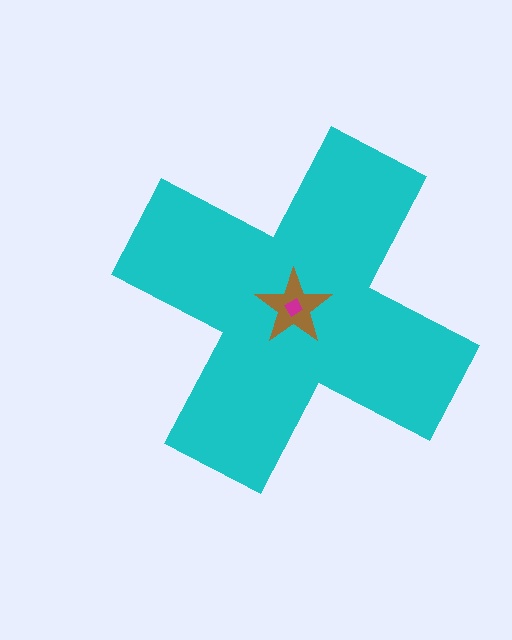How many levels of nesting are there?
3.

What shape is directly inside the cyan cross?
The brown star.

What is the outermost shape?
The cyan cross.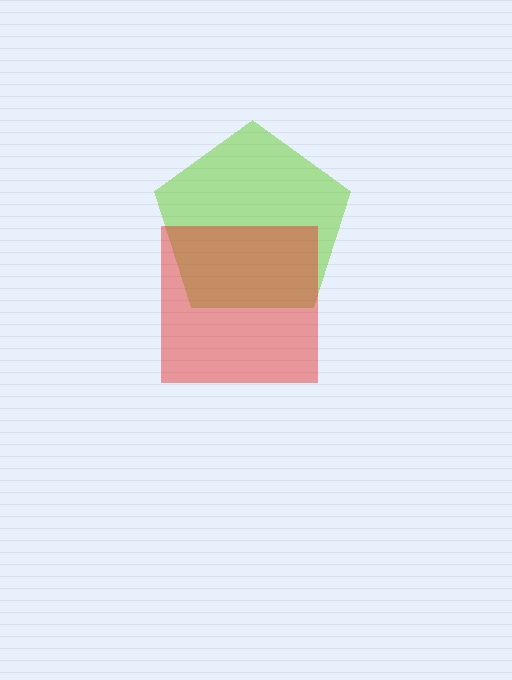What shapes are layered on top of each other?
The layered shapes are: a lime pentagon, a red square.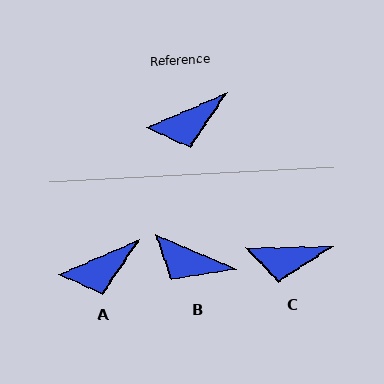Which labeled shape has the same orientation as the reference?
A.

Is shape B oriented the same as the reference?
No, it is off by about 47 degrees.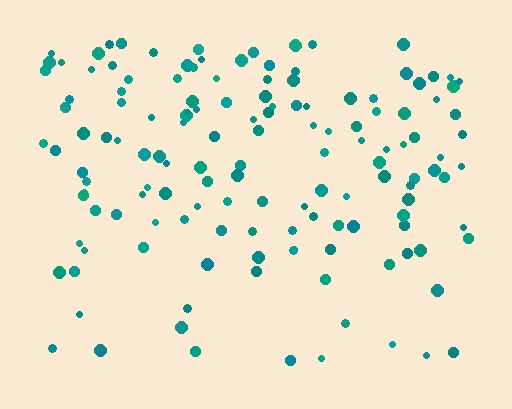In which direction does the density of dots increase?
From bottom to top, with the top side densest.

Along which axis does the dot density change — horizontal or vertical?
Vertical.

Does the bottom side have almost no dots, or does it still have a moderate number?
Still a moderate number, just noticeably fewer than the top.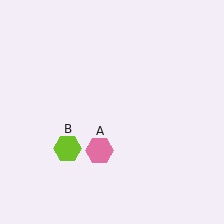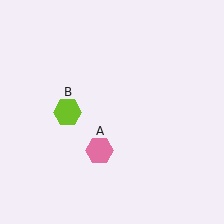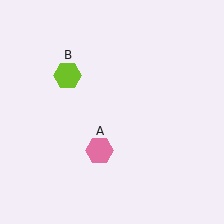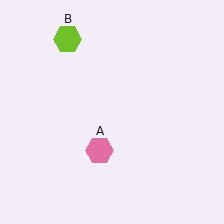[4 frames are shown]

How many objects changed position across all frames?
1 object changed position: lime hexagon (object B).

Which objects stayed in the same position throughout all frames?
Pink hexagon (object A) remained stationary.